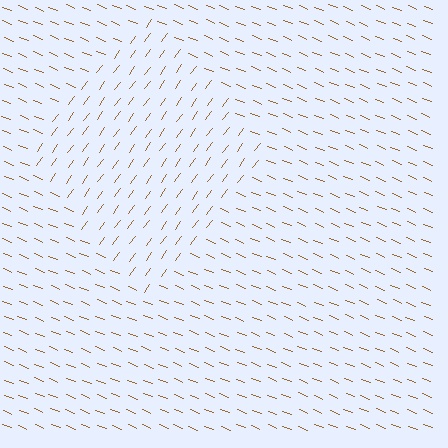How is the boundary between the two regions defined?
The boundary is defined purely by a change in line orientation (approximately 76 degrees difference). All lines are the same color and thickness.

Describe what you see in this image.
The image is filled with small brown line segments. A diamond region in the image has lines oriented differently from the surrounding lines, creating a visible texture boundary.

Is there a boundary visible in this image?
Yes, there is a texture boundary formed by a change in line orientation.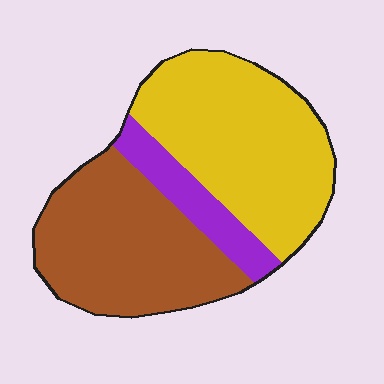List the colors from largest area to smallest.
From largest to smallest: yellow, brown, purple.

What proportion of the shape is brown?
Brown takes up about two fifths (2/5) of the shape.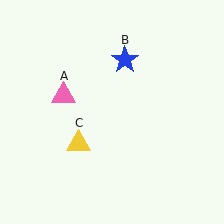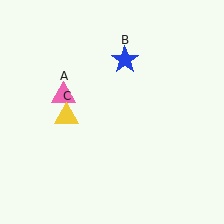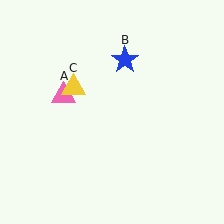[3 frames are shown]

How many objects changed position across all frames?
1 object changed position: yellow triangle (object C).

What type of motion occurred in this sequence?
The yellow triangle (object C) rotated clockwise around the center of the scene.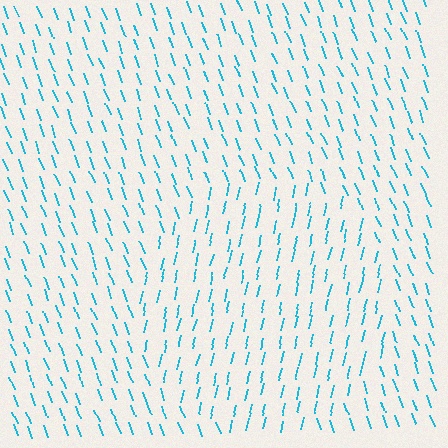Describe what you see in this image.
The image is filled with small cyan line segments. A circle region in the image has lines oriented differently from the surrounding lines, creating a visible texture boundary.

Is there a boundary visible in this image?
Yes, there is a texture boundary formed by a change in line orientation.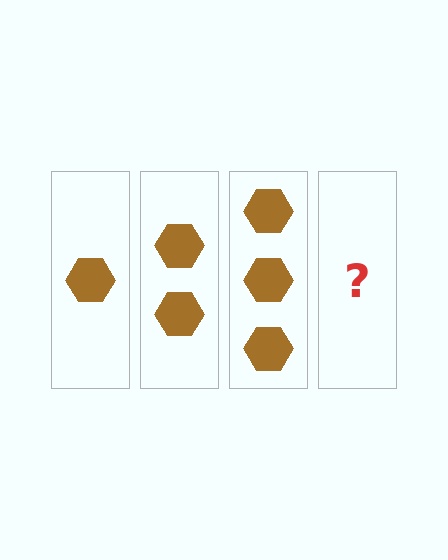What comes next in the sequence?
The next element should be 4 hexagons.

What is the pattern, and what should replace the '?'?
The pattern is that each step adds one more hexagon. The '?' should be 4 hexagons.